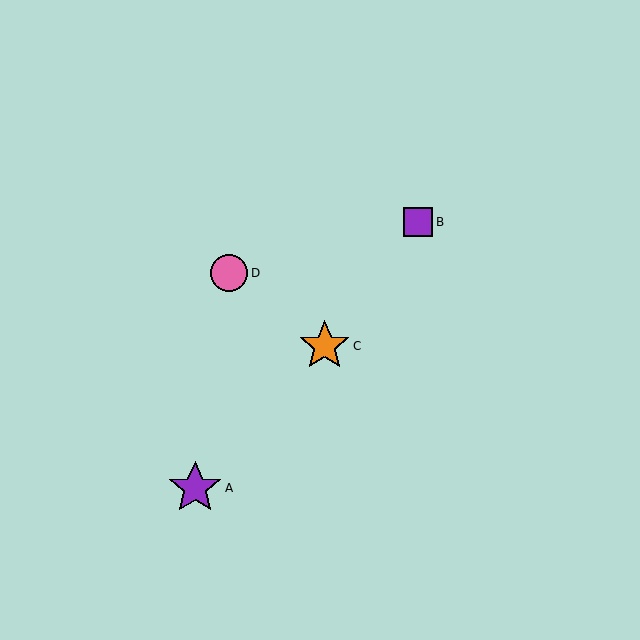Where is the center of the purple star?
The center of the purple star is at (195, 488).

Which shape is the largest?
The purple star (labeled A) is the largest.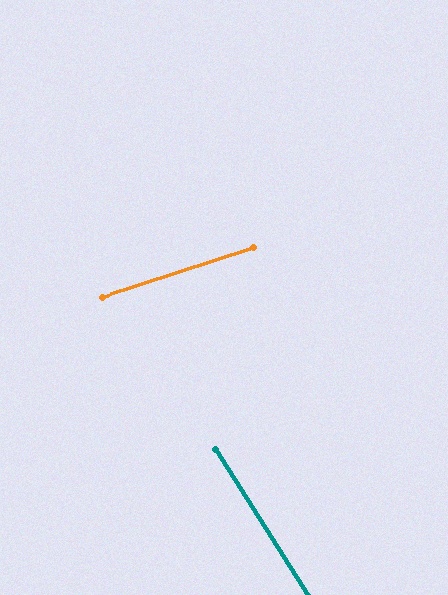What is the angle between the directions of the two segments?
Approximately 75 degrees.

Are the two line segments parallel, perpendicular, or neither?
Neither parallel nor perpendicular — they differ by about 75°.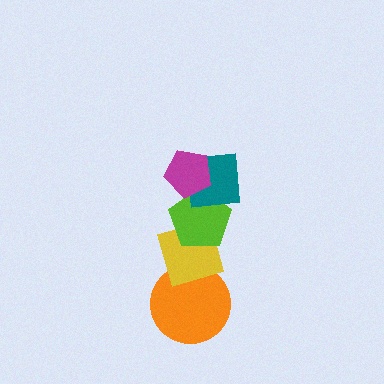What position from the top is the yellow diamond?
The yellow diamond is 4th from the top.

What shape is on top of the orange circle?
The yellow diamond is on top of the orange circle.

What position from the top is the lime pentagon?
The lime pentagon is 3rd from the top.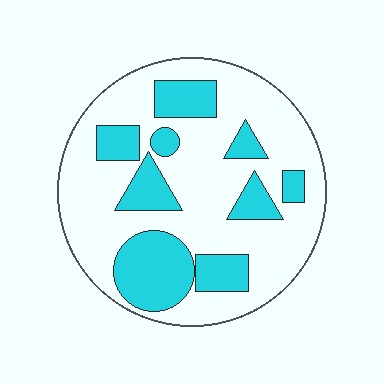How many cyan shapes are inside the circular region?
9.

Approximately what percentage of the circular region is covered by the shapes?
Approximately 30%.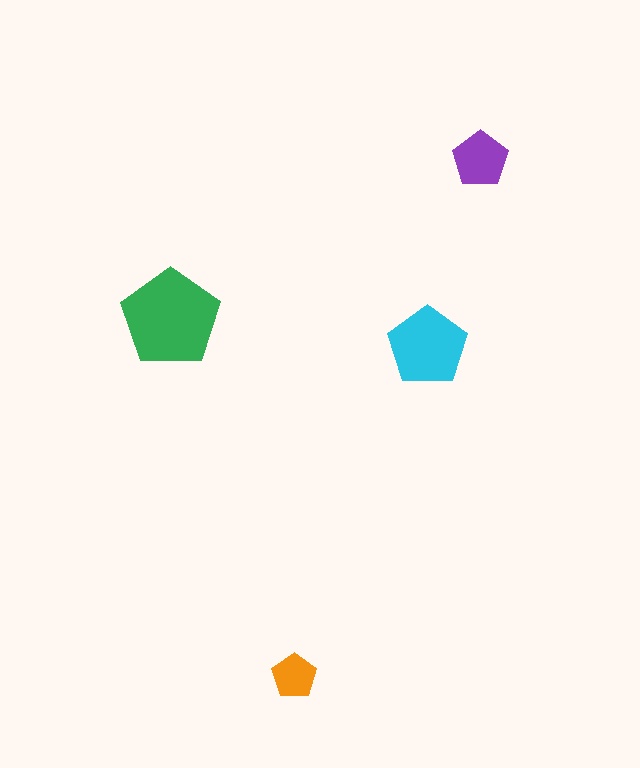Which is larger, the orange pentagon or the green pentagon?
The green one.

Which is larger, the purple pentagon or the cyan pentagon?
The cyan one.